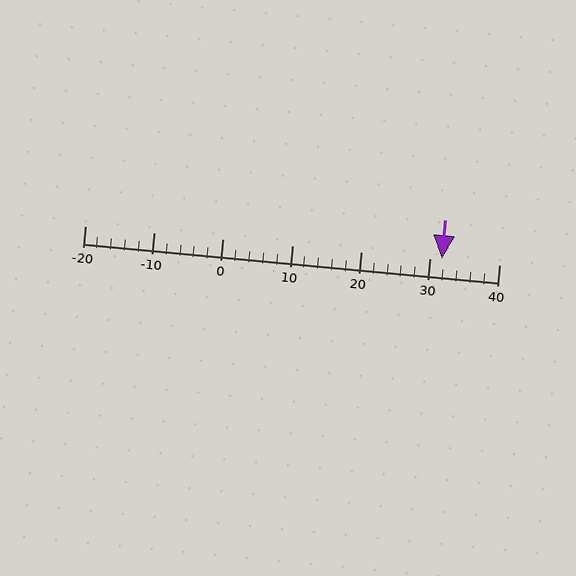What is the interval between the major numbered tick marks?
The major tick marks are spaced 10 units apart.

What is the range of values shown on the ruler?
The ruler shows values from -20 to 40.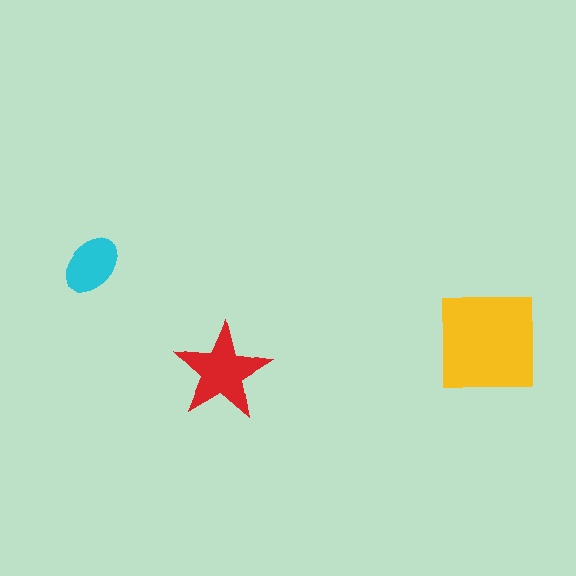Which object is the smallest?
The cyan ellipse.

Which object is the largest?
The yellow square.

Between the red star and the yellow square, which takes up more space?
The yellow square.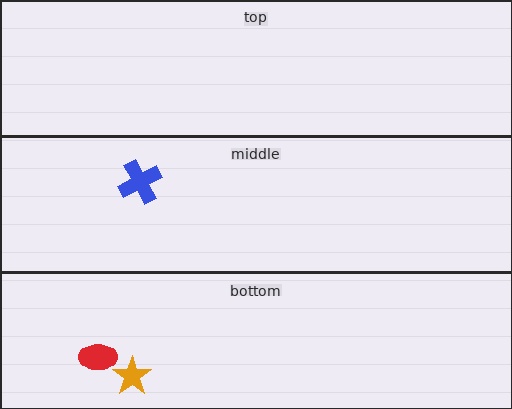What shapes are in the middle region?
The blue cross.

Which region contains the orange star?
The bottom region.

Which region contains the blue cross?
The middle region.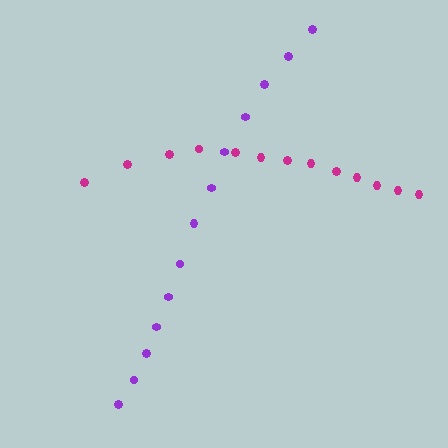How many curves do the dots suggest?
There are 2 distinct paths.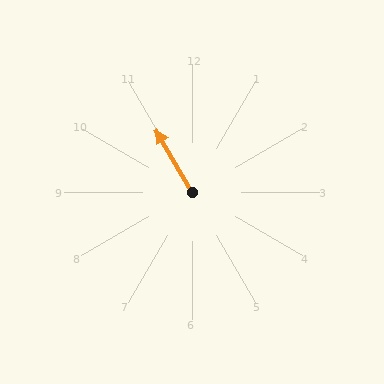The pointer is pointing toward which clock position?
Roughly 11 o'clock.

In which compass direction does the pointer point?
Northwest.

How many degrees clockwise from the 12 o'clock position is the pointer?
Approximately 330 degrees.